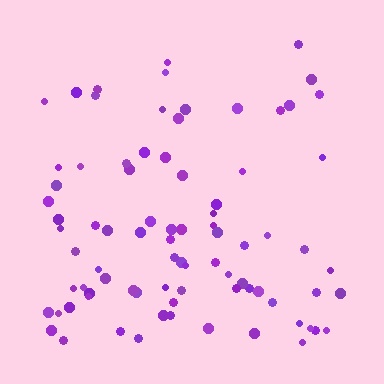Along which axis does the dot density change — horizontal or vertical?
Vertical.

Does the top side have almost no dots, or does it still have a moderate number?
Still a moderate number, just noticeably fewer than the bottom.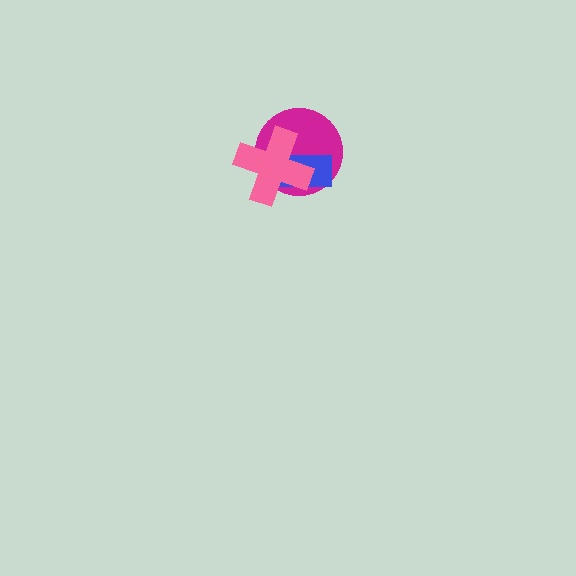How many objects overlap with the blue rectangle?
2 objects overlap with the blue rectangle.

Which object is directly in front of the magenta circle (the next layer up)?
The blue rectangle is directly in front of the magenta circle.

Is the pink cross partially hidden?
No, no other shape covers it.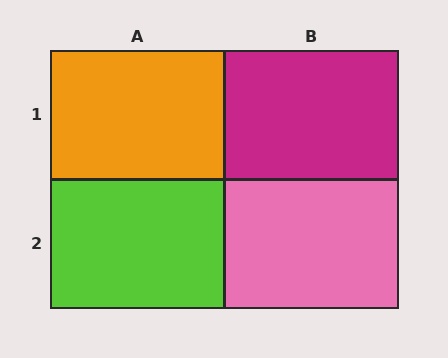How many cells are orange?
1 cell is orange.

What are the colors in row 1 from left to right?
Orange, magenta.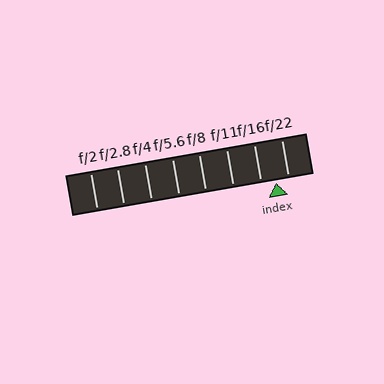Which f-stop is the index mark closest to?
The index mark is closest to f/22.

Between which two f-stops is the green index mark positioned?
The index mark is between f/16 and f/22.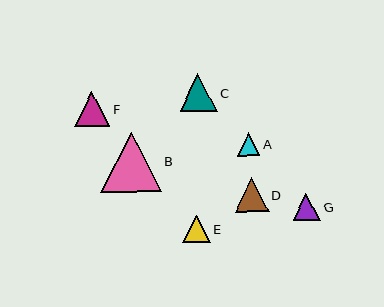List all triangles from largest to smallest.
From largest to smallest: B, C, F, D, G, E, A.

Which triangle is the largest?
Triangle B is the largest with a size of approximately 60 pixels.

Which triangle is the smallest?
Triangle A is the smallest with a size of approximately 23 pixels.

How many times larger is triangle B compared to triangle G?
Triangle B is approximately 2.2 times the size of triangle G.